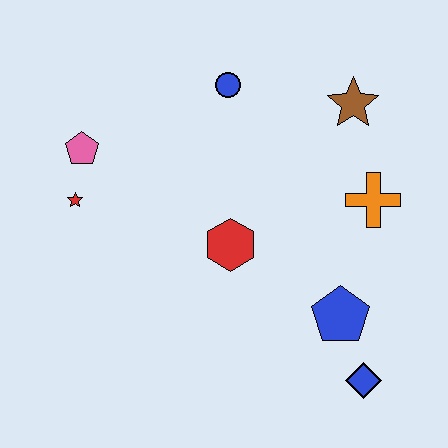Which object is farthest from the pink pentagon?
The blue diamond is farthest from the pink pentagon.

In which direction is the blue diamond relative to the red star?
The blue diamond is to the right of the red star.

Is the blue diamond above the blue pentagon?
No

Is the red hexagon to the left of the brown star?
Yes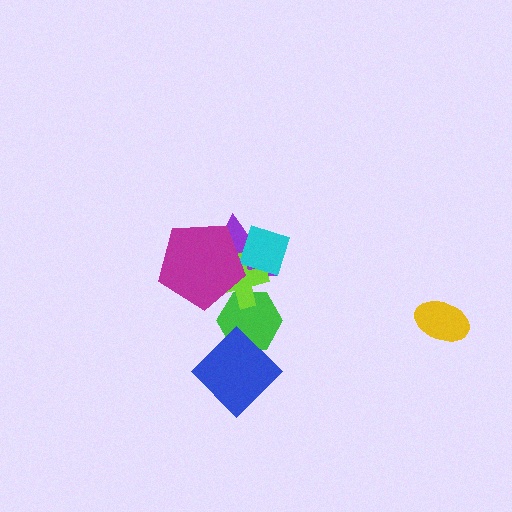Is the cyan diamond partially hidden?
Yes, it is partially covered by another shape.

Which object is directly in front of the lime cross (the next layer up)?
The cyan diamond is directly in front of the lime cross.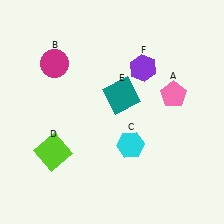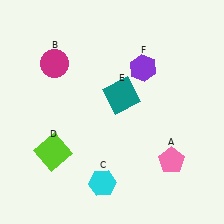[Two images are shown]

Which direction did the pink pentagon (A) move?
The pink pentagon (A) moved down.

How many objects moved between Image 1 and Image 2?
2 objects moved between the two images.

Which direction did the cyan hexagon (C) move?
The cyan hexagon (C) moved down.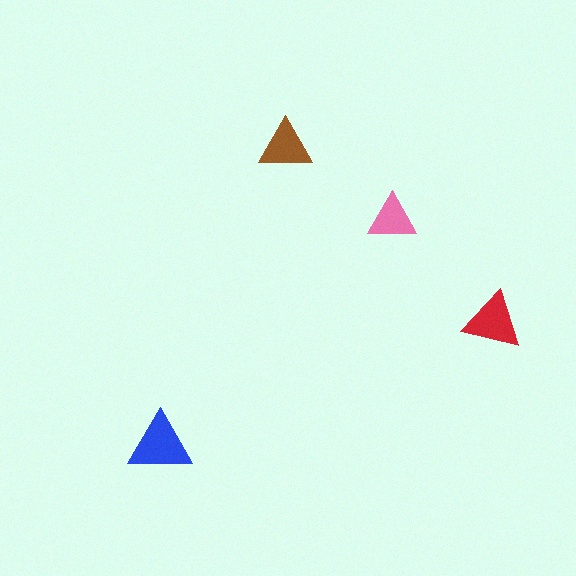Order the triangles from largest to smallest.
the blue one, the red one, the brown one, the pink one.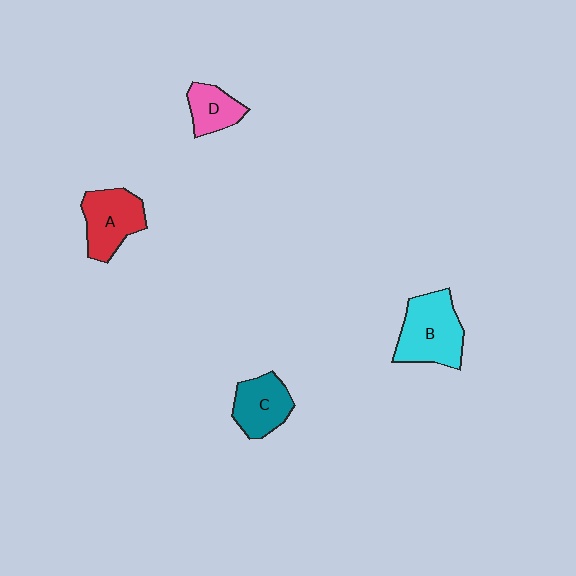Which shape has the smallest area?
Shape D (pink).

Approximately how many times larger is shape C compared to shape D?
Approximately 1.3 times.